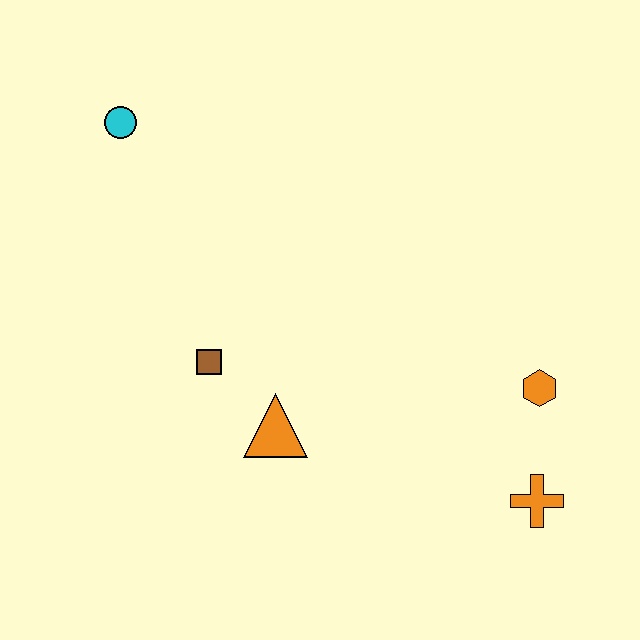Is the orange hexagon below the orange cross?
No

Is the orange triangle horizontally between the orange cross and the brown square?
Yes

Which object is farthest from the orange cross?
The cyan circle is farthest from the orange cross.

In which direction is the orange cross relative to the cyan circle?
The orange cross is to the right of the cyan circle.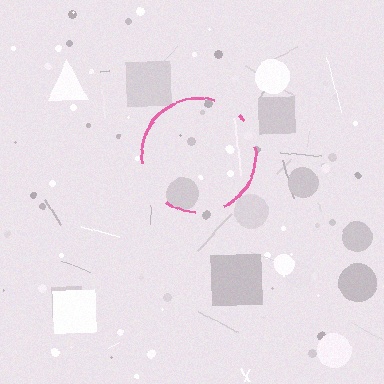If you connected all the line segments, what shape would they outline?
They would outline a circle.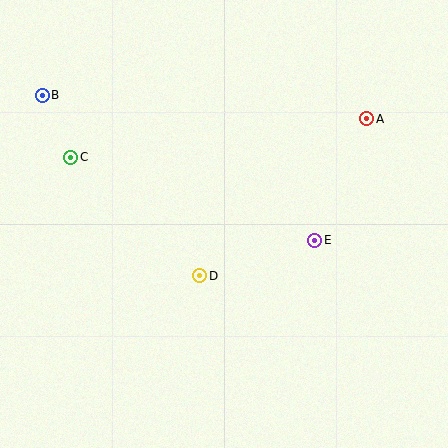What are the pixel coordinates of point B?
Point B is at (42, 95).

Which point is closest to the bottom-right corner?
Point E is closest to the bottom-right corner.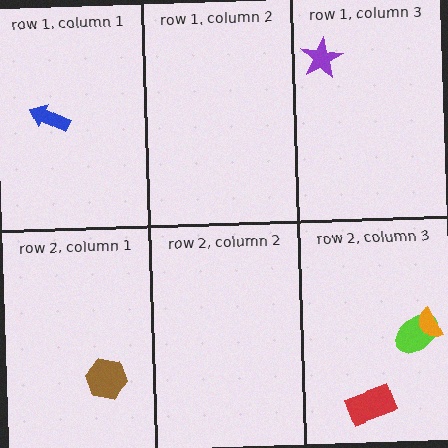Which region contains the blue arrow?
The row 1, column 1 region.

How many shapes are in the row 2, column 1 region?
1.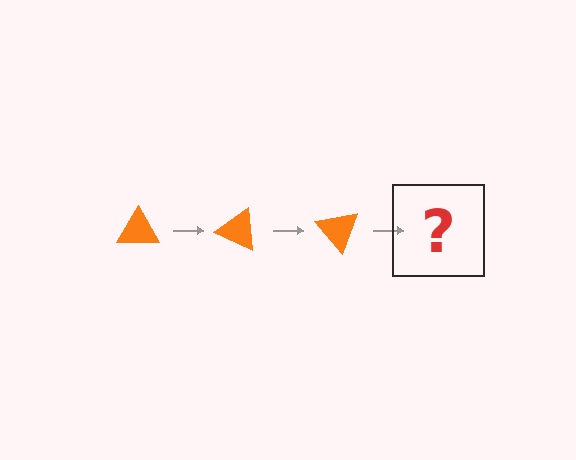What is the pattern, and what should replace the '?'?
The pattern is that the triangle rotates 25 degrees each step. The '?' should be an orange triangle rotated 75 degrees.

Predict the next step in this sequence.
The next step is an orange triangle rotated 75 degrees.